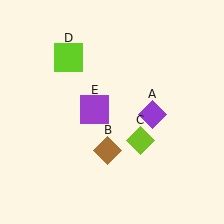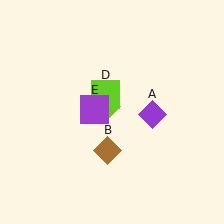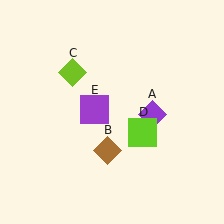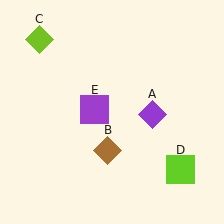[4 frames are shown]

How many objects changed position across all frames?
2 objects changed position: lime diamond (object C), lime square (object D).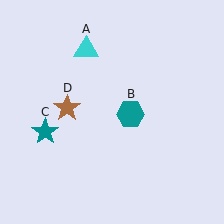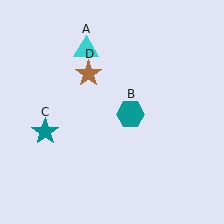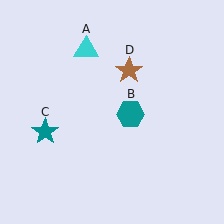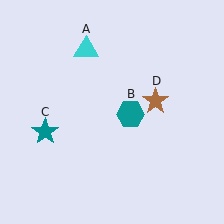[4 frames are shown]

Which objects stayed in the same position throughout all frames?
Cyan triangle (object A) and teal hexagon (object B) and teal star (object C) remained stationary.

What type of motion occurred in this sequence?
The brown star (object D) rotated clockwise around the center of the scene.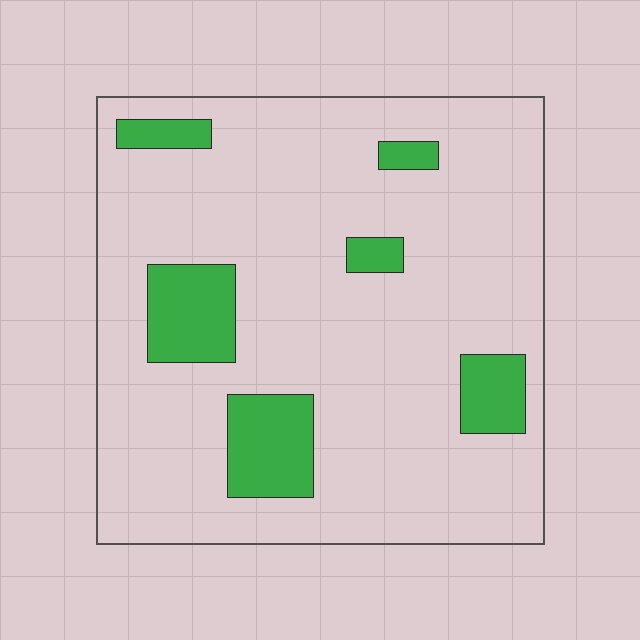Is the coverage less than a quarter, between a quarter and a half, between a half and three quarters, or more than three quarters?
Less than a quarter.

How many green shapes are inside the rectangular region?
6.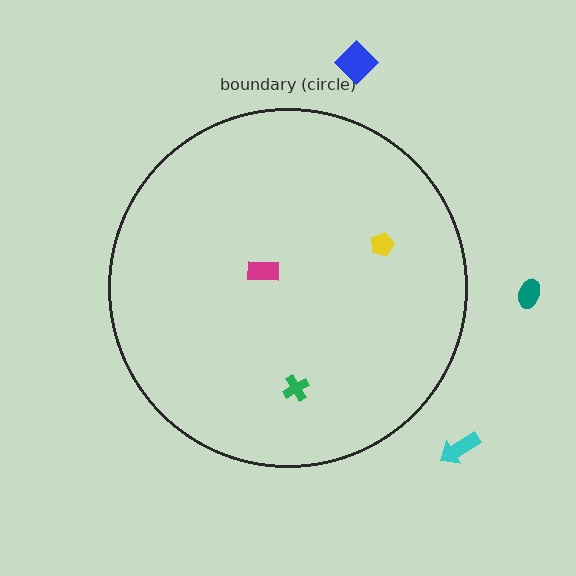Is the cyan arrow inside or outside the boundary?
Outside.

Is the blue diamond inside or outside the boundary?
Outside.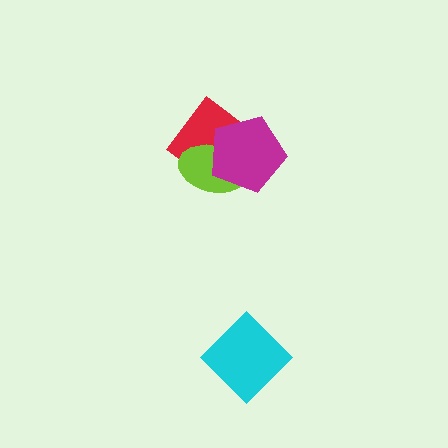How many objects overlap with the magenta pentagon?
2 objects overlap with the magenta pentagon.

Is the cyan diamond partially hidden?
No, no other shape covers it.